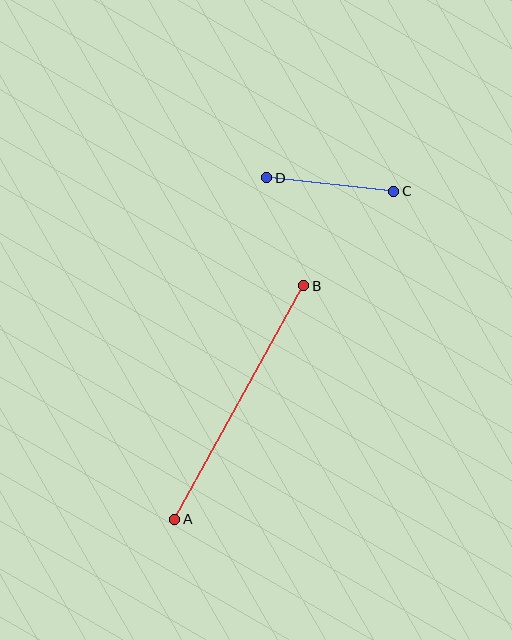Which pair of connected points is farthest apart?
Points A and B are farthest apart.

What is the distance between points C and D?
The distance is approximately 128 pixels.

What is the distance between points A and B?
The distance is approximately 267 pixels.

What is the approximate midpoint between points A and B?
The midpoint is at approximately (239, 402) pixels.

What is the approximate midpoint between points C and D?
The midpoint is at approximately (330, 185) pixels.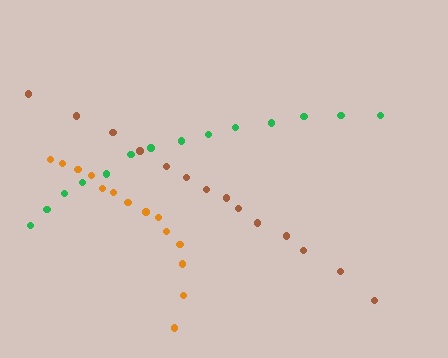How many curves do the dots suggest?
There are 3 distinct paths.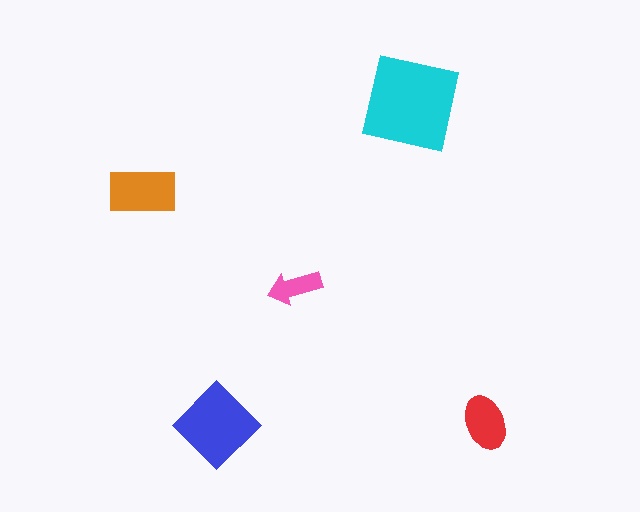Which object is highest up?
The cyan square is topmost.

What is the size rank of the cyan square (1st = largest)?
1st.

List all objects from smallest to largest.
The pink arrow, the red ellipse, the orange rectangle, the blue diamond, the cyan square.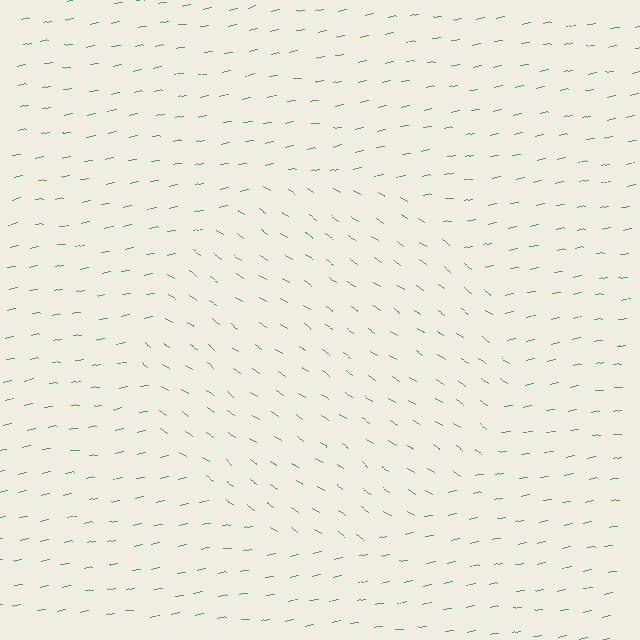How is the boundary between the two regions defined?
The boundary is defined purely by a change in line orientation (approximately 45 degrees difference). All lines are the same color and thickness.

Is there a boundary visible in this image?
Yes, there is a texture boundary formed by a change in line orientation.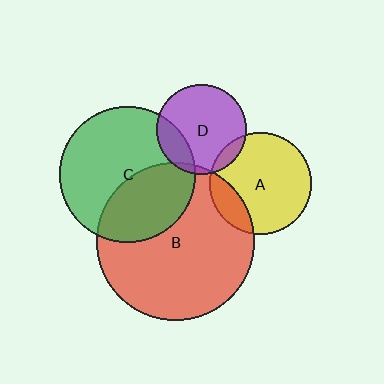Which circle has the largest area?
Circle B (red).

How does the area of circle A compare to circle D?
Approximately 1.3 times.